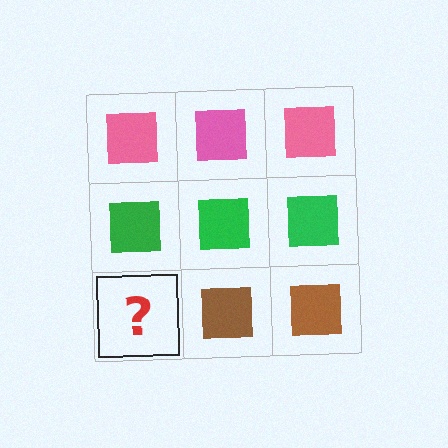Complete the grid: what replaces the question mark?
The question mark should be replaced with a brown square.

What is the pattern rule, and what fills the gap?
The rule is that each row has a consistent color. The gap should be filled with a brown square.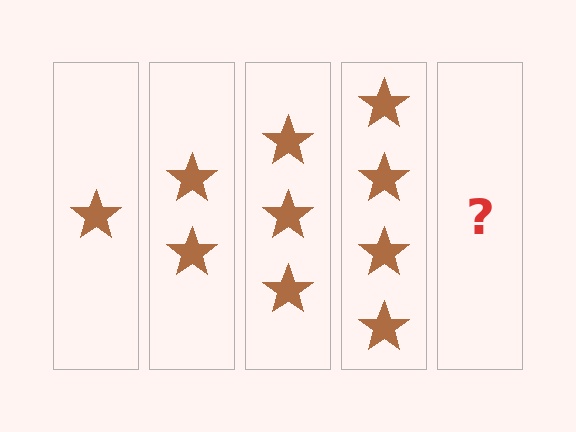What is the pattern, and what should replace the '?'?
The pattern is that each step adds one more star. The '?' should be 5 stars.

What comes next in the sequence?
The next element should be 5 stars.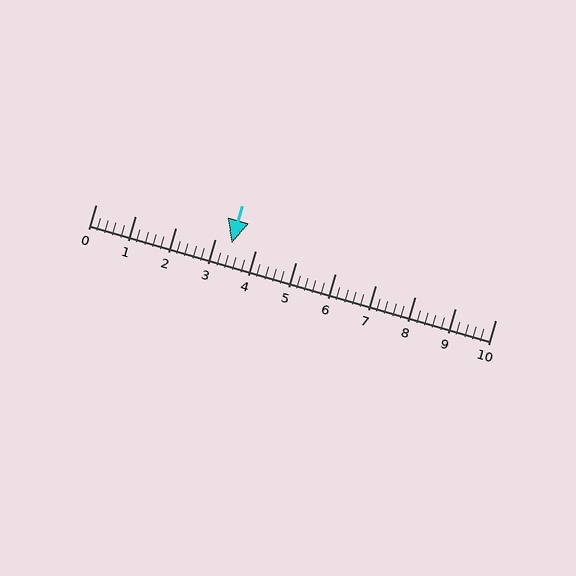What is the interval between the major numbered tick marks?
The major tick marks are spaced 1 units apart.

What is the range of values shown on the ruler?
The ruler shows values from 0 to 10.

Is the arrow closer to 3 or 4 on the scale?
The arrow is closer to 3.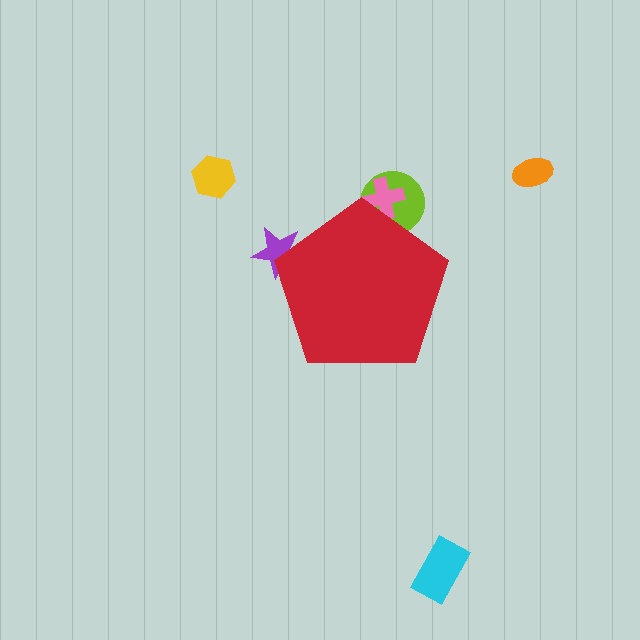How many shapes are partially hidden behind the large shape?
3 shapes are partially hidden.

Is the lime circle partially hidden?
Yes, the lime circle is partially hidden behind the red pentagon.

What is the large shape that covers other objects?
A red pentagon.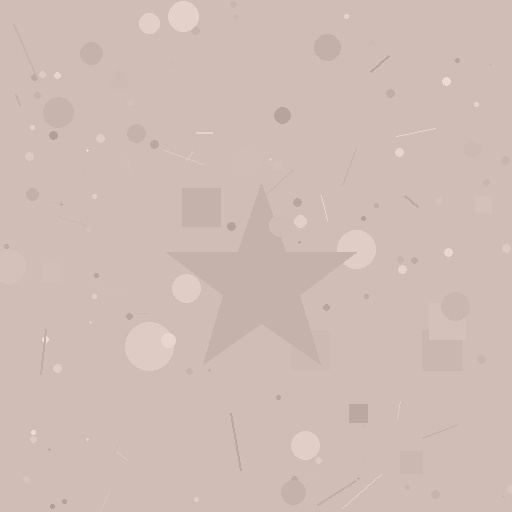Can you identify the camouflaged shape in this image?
The camouflaged shape is a star.